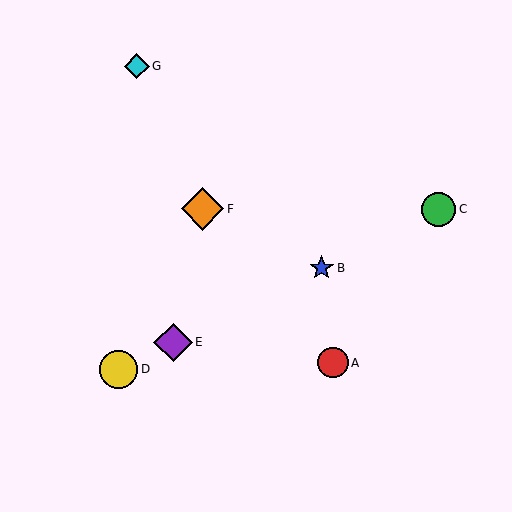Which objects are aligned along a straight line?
Objects B, C, D, E are aligned along a straight line.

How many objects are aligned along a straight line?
4 objects (B, C, D, E) are aligned along a straight line.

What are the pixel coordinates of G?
Object G is at (137, 66).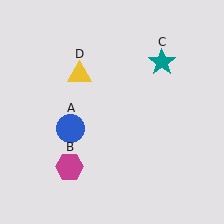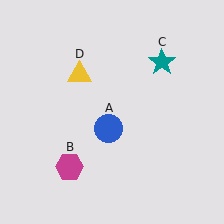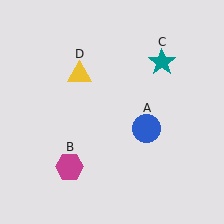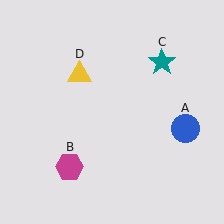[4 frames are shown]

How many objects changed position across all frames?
1 object changed position: blue circle (object A).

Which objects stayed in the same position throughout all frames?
Magenta hexagon (object B) and teal star (object C) and yellow triangle (object D) remained stationary.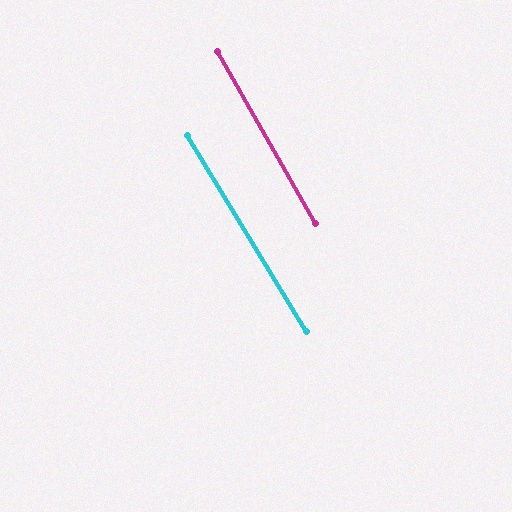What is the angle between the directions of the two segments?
Approximately 1 degree.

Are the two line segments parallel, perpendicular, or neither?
Parallel — their directions differ by only 1.3°.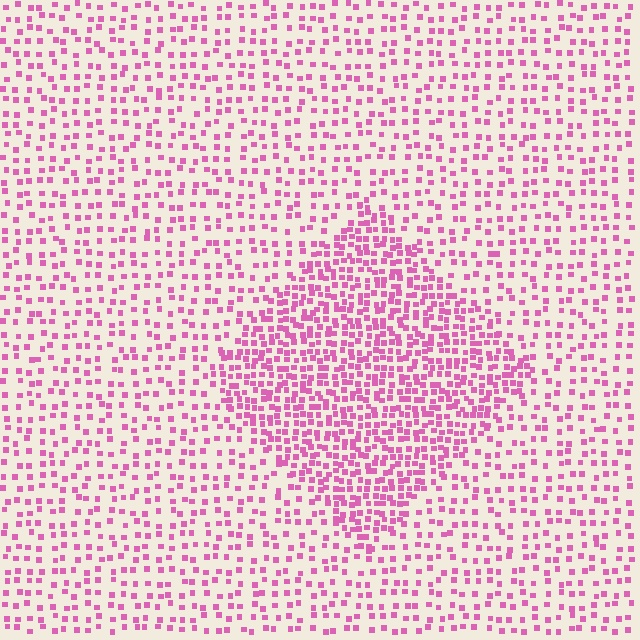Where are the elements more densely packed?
The elements are more densely packed inside the diamond boundary.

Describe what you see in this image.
The image contains small pink elements arranged at two different densities. A diamond-shaped region is visible where the elements are more densely packed than the surrounding area.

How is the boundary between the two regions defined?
The boundary is defined by a change in element density (approximately 2.1x ratio). All elements are the same color, size, and shape.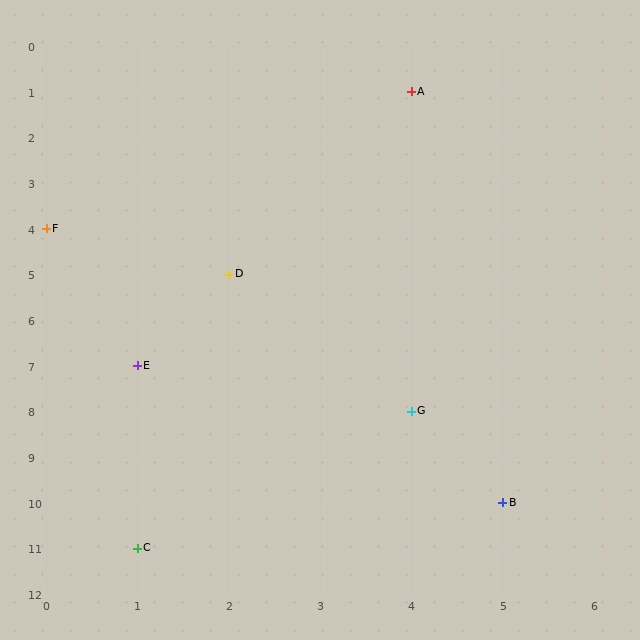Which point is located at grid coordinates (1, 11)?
Point C is at (1, 11).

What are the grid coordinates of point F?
Point F is at grid coordinates (0, 4).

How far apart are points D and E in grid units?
Points D and E are 1 column and 2 rows apart (about 2.2 grid units diagonally).